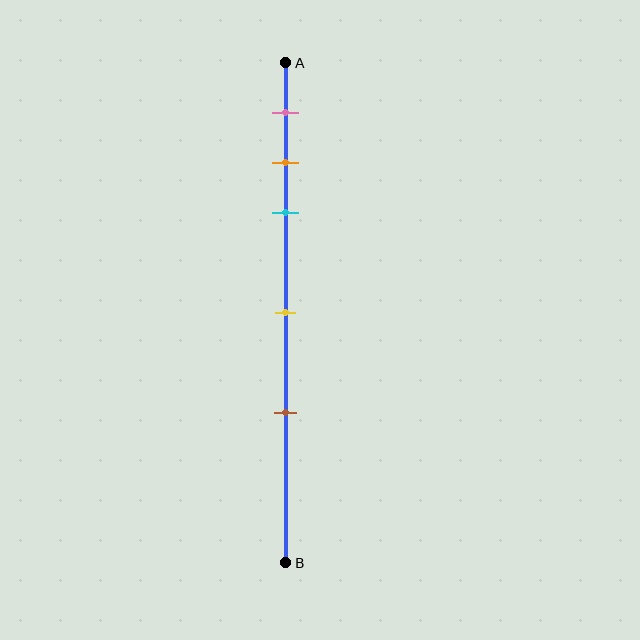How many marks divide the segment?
There are 5 marks dividing the segment.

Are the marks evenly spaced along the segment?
No, the marks are not evenly spaced.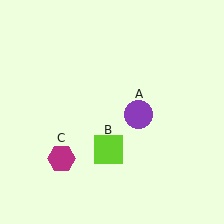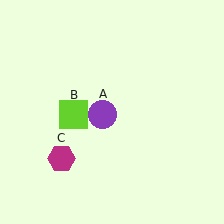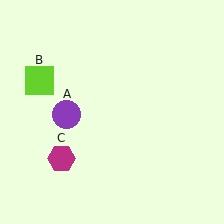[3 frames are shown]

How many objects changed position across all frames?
2 objects changed position: purple circle (object A), lime square (object B).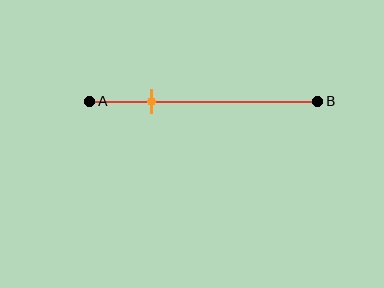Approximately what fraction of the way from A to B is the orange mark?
The orange mark is approximately 25% of the way from A to B.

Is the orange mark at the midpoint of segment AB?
No, the mark is at about 25% from A, not at the 50% midpoint.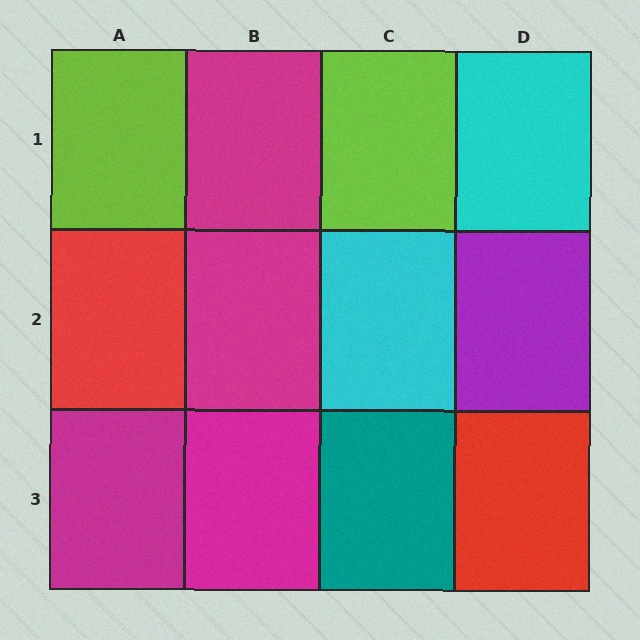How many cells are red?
2 cells are red.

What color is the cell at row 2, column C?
Cyan.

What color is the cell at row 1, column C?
Lime.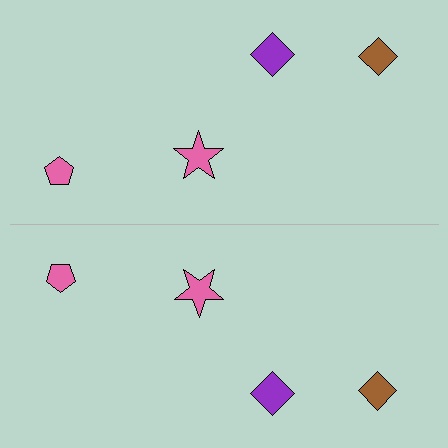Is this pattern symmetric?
Yes, this pattern has bilateral (reflection) symmetry.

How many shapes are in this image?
There are 8 shapes in this image.